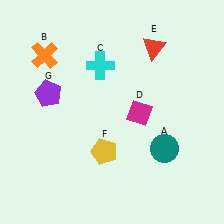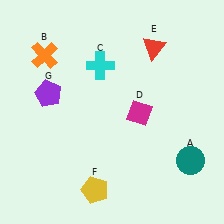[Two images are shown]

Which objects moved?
The objects that moved are: the teal circle (A), the yellow pentagon (F).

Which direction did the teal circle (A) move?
The teal circle (A) moved right.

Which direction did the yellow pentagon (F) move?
The yellow pentagon (F) moved down.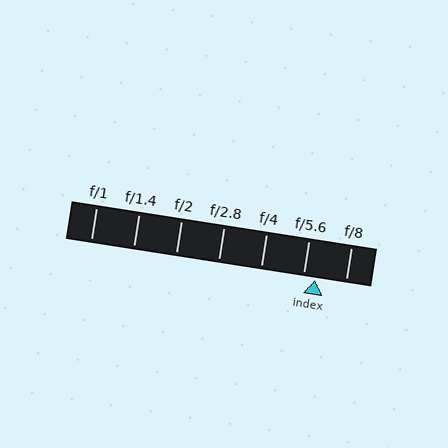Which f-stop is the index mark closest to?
The index mark is closest to f/5.6.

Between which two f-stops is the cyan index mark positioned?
The index mark is between f/5.6 and f/8.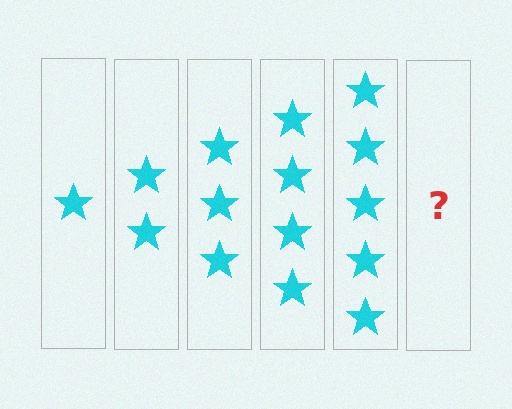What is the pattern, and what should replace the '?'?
The pattern is that each step adds one more star. The '?' should be 6 stars.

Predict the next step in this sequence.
The next step is 6 stars.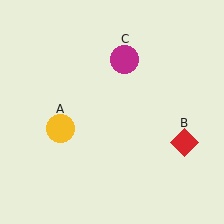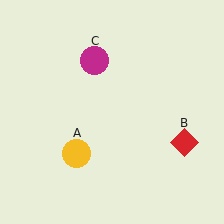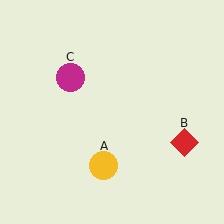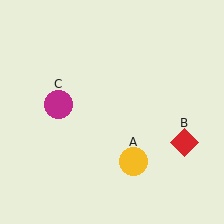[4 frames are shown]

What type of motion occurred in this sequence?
The yellow circle (object A), magenta circle (object C) rotated counterclockwise around the center of the scene.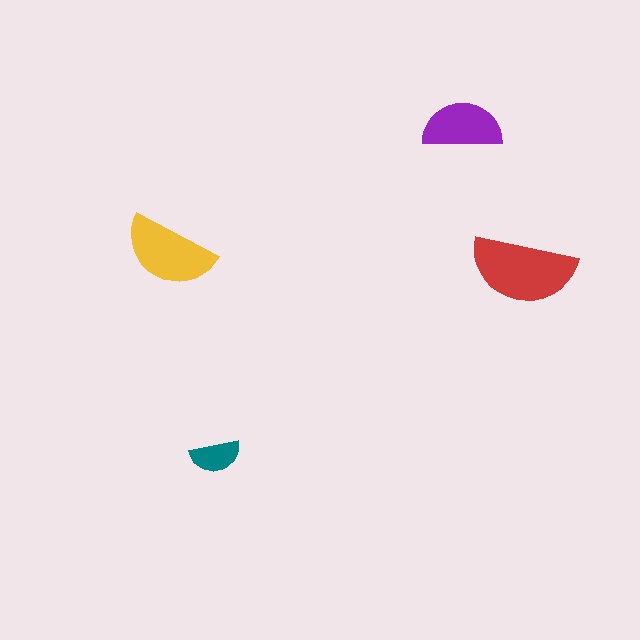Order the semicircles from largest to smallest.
the red one, the yellow one, the purple one, the teal one.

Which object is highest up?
The purple semicircle is topmost.